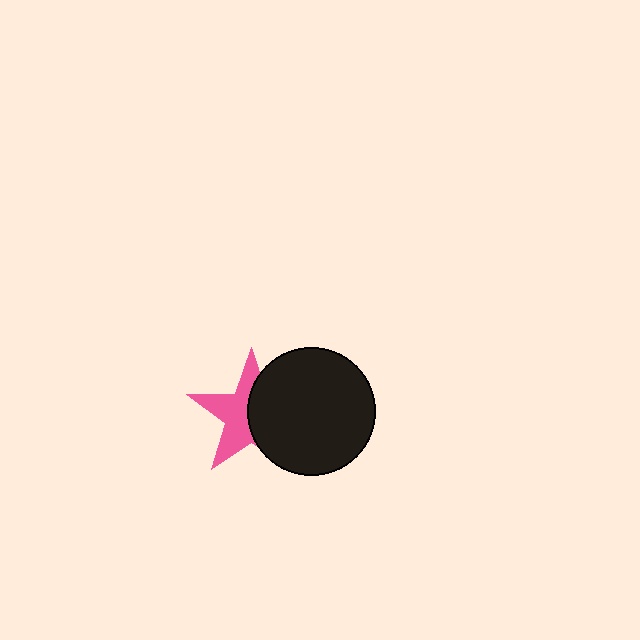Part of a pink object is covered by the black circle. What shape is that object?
It is a star.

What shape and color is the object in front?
The object in front is a black circle.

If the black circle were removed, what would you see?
You would see the complete pink star.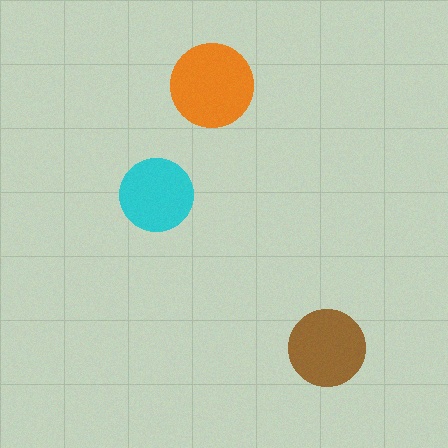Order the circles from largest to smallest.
the orange one, the brown one, the cyan one.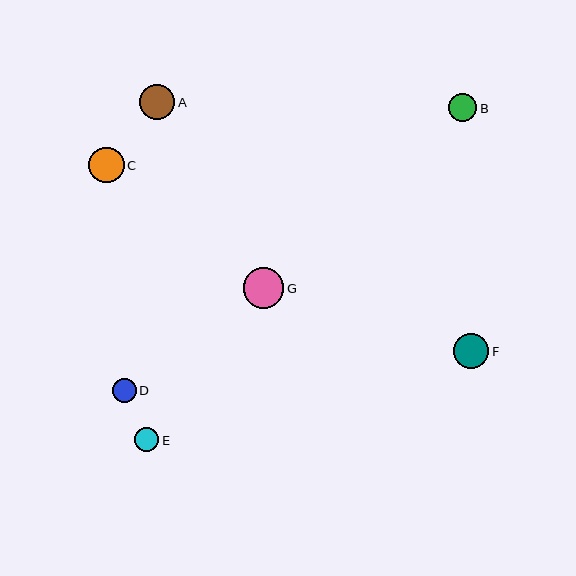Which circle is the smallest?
Circle D is the smallest with a size of approximately 24 pixels.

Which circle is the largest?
Circle G is the largest with a size of approximately 40 pixels.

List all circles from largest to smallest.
From largest to smallest: G, C, A, F, B, E, D.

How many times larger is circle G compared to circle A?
Circle G is approximately 1.1 times the size of circle A.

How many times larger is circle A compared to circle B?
Circle A is approximately 1.3 times the size of circle B.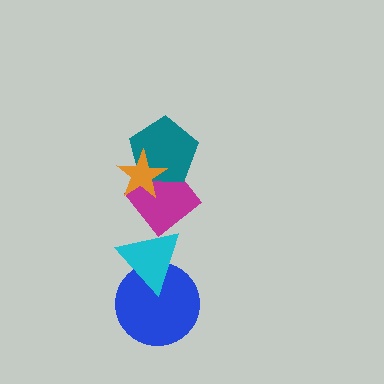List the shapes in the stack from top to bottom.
From top to bottom: the orange star, the teal pentagon, the magenta diamond, the cyan triangle, the blue circle.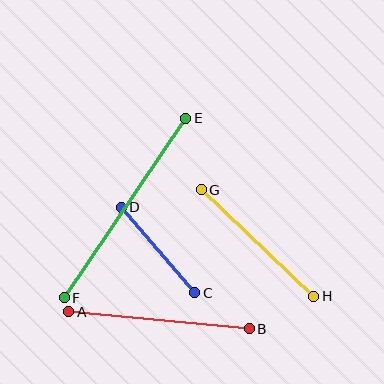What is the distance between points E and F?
The distance is approximately 217 pixels.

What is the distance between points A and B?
The distance is approximately 182 pixels.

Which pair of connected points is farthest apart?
Points E and F are farthest apart.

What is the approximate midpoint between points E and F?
The midpoint is at approximately (125, 208) pixels.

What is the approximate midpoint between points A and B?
The midpoint is at approximately (159, 320) pixels.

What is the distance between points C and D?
The distance is approximately 113 pixels.